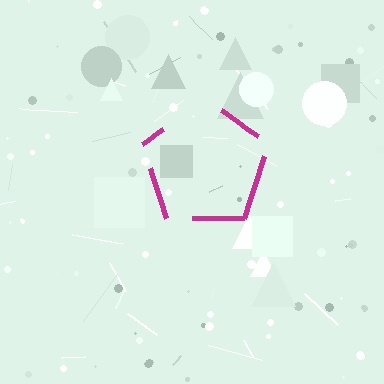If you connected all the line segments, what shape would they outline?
They would outline a pentagon.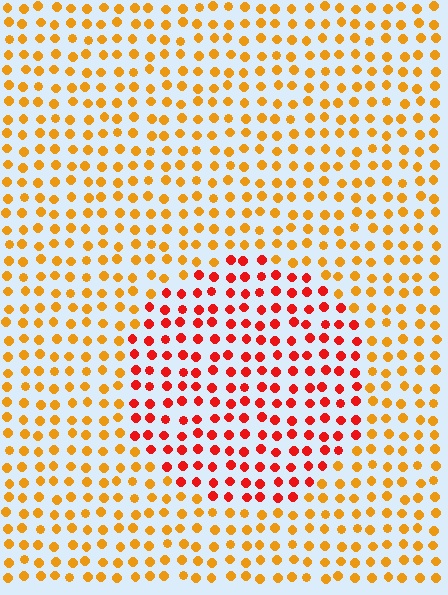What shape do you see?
I see a circle.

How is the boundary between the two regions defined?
The boundary is defined purely by a slight shift in hue (about 38 degrees). Spacing, size, and orientation are identical on both sides.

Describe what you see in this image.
The image is filled with small orange elements in a uniform arrangement. A circle-shaped region is visible where the elements are tinted to a slightly different hue, forming a subtle color boundary.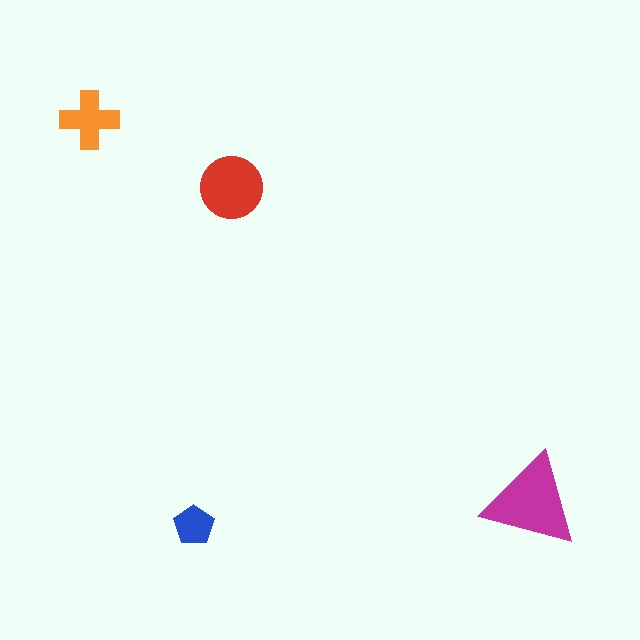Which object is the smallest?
The blue pentagon.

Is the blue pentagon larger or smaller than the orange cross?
Smaller.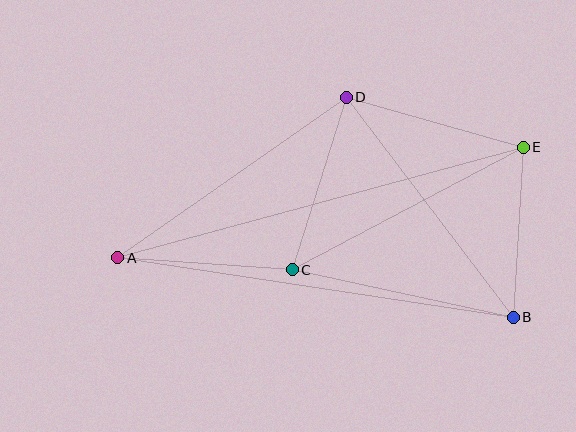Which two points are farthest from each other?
Points A and E are farthest from each other.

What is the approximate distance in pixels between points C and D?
The distance between C and D is approximately 181 pixels.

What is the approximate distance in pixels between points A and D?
The distance between A and D is approximately 279 pixels.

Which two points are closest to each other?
Points B and E are closest to each other.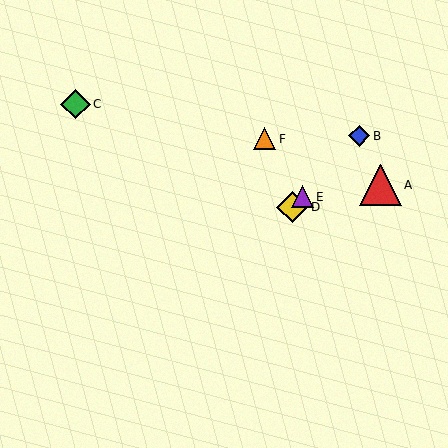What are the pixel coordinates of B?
Object B is at (359, 136).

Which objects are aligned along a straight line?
Objects B, D, E are aligned along a straight line.